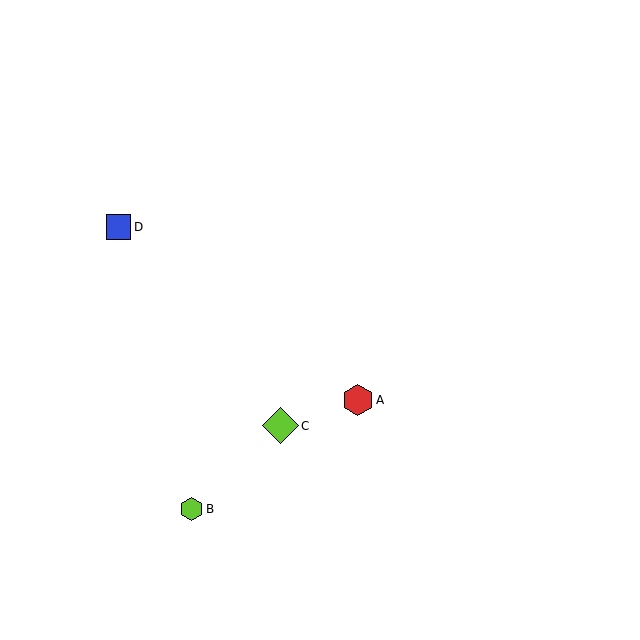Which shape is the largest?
The lime diamond (labeled C) is the largest.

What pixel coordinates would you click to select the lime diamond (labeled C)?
Click at (280, 426) to select the lime diamond C.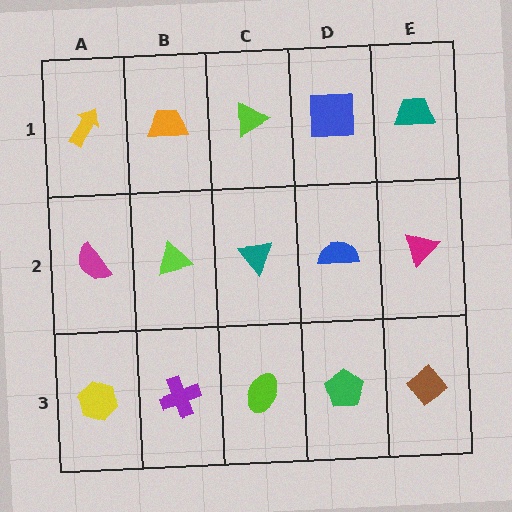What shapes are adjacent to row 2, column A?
A yellow arrow (row 1, column A), a yellow hexagon (row 3, column A), a lime triangle (row 2, column B).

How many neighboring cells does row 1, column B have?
3.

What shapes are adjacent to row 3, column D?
A blue semicircle (row 2, column D), a lime ellipse (row 3, column C), a brown diamond (row 3, column E).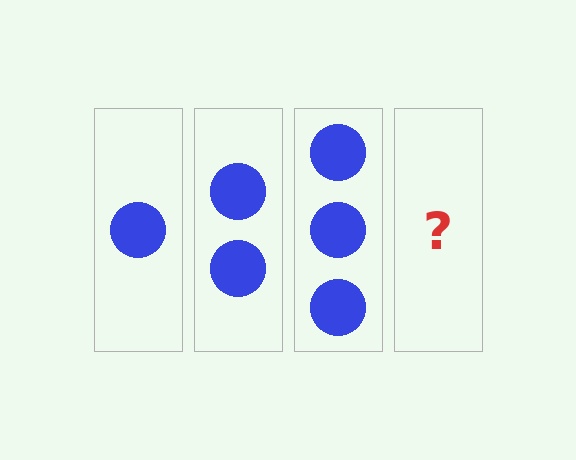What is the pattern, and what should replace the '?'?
The pattern is that each step adds one more circle. The '?' should be 4 circles.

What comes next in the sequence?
The next element should be 4 circles.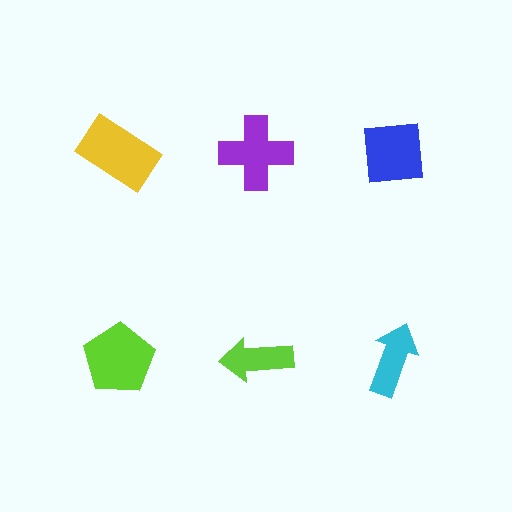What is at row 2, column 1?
A lime pentagon.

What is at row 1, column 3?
A blue square.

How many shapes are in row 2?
3 shapes.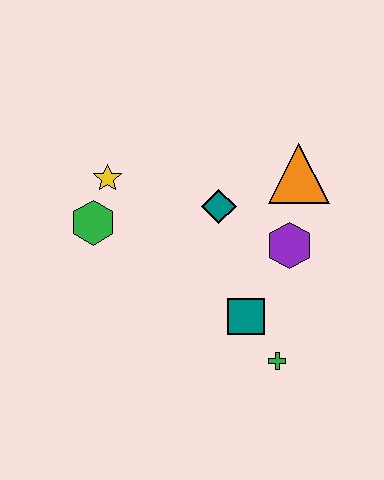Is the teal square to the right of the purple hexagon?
No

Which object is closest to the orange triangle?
The purple hexagon is closest to the orange triangle.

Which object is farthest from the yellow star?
The green cross is farthest from the yellow star.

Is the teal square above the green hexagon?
No